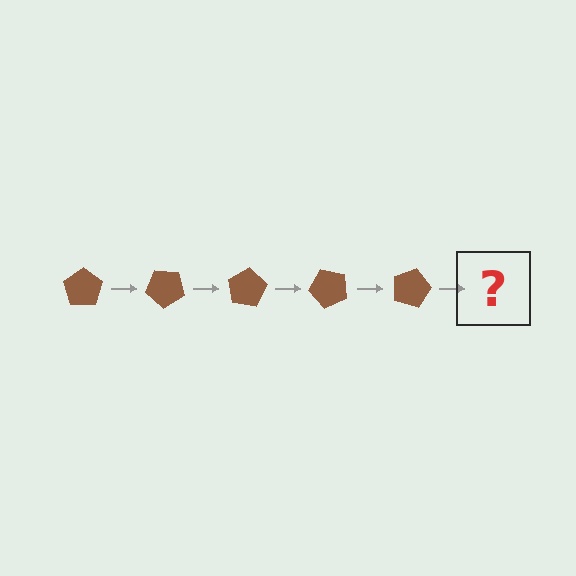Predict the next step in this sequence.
The next step is a brown pentagon rotated 200 degrees.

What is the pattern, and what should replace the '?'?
The pattern is that the pentagon rotates 40 degrees each step. The '?' should be a brown pentagon rotated 200 degrees.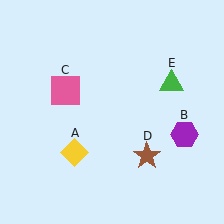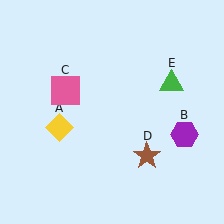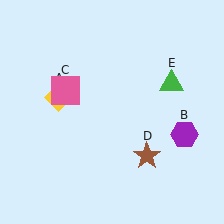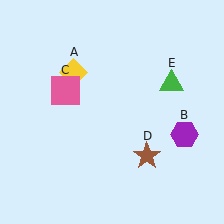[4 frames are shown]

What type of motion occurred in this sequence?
The yellow diamond (object A) rotated clockwise around the center of the scene.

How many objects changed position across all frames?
1 object changed position: yellow diamond (object A).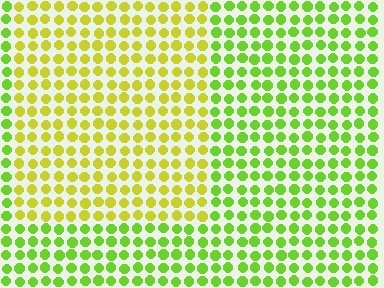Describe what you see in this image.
The image is filled with small lime elements in a uniform arrangement. A rectangle-shaped region is visible where the elements are tinted to a slightly different hue, forming a subtle color boundary.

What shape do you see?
I see a rectangle.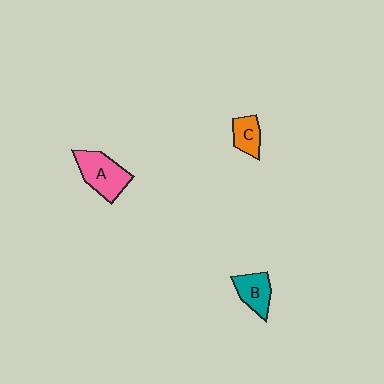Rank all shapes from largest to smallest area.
From largest to smallest: A (pink), B (teal), C (orange).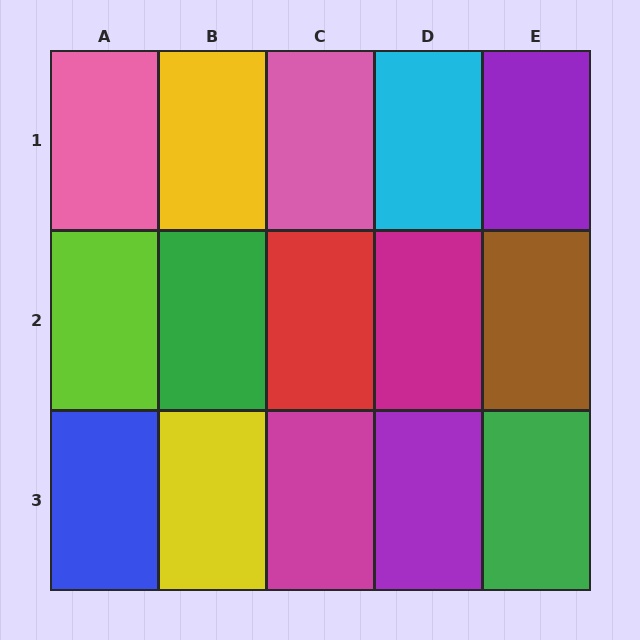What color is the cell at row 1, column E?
Purple.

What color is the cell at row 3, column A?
Blue.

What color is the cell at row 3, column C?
Magenta.